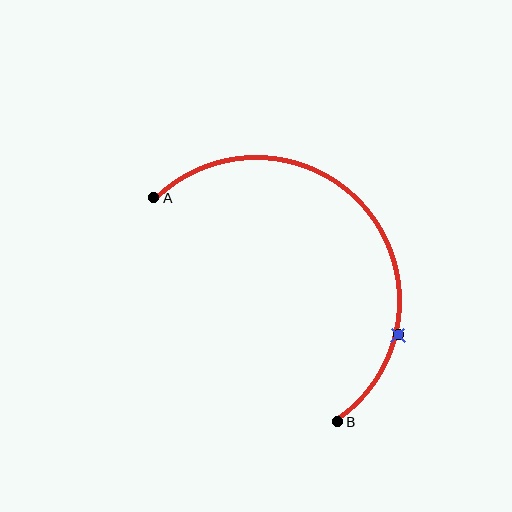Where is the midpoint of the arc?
The arc midpoint is the point on the curve farthest from the straight line joining A and B. It sits above and to the right of that line.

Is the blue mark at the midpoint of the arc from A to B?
No. The blue mark lies on the arc but is closer to endpoint B. The arc midpoint would be at the point on the curve equidistant along the arc from both A and B.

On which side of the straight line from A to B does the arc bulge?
The arc bulges above and to the right of the straight line connecting A and B.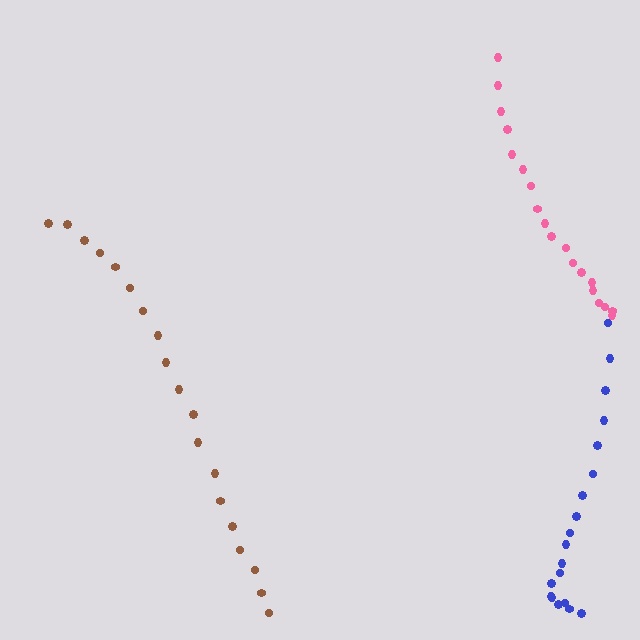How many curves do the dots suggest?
There are 3 distinct paths.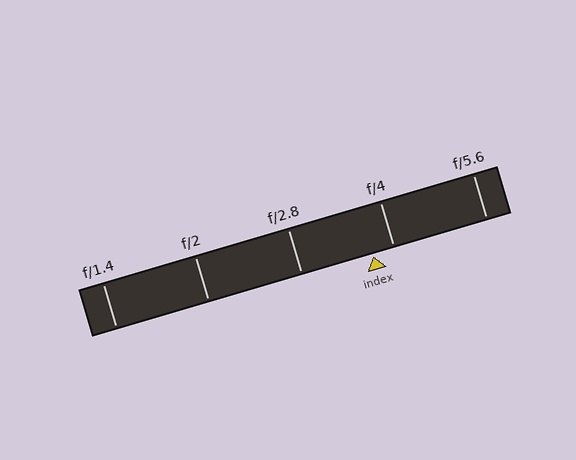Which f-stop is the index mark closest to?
The index mark is closest to f/4.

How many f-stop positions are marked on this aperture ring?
There are 5 f-stop positions marked.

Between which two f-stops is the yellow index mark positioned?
The index mark is between f/2.8 and f/4.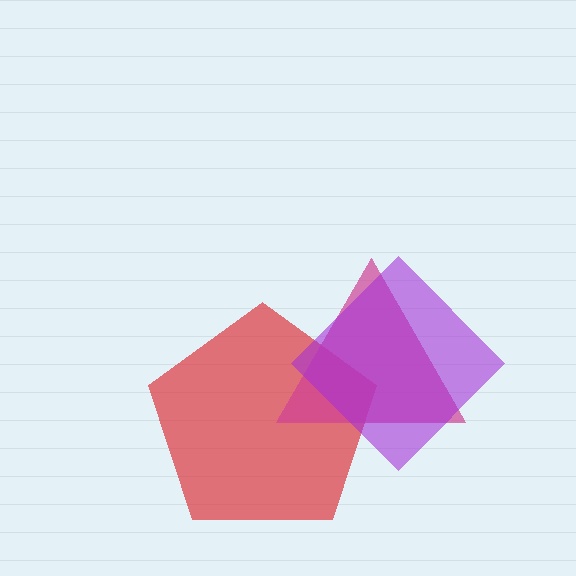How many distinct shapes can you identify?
There are 3 distinct shapes: a red pentagon, a magenta triangle, a purple diamond.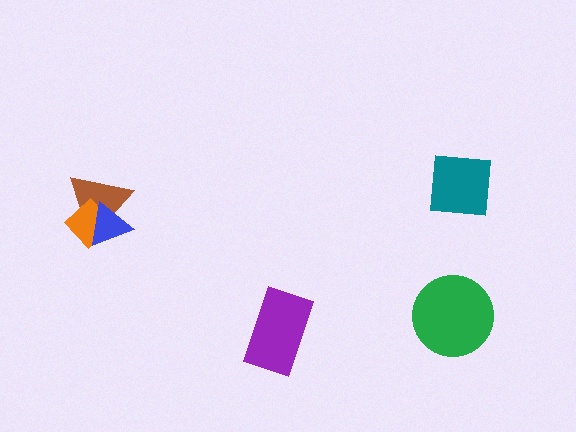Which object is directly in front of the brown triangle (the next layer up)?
The orange diamond is directly in front of the brown triangle.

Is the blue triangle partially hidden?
No, no other shape covers it.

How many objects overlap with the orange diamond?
2 objects overlap with the orange diamond.